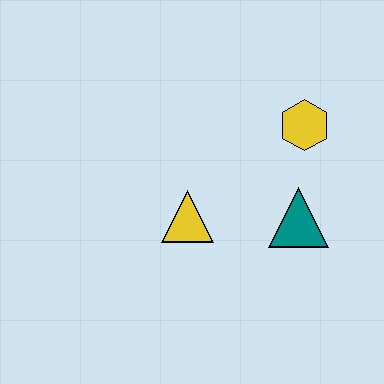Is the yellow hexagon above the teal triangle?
Yes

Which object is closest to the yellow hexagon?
The teal triangle is closest to the yellow hexagon.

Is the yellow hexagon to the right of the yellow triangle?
Yes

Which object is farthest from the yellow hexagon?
The yellow triangle is farthest from the yellow hexagon.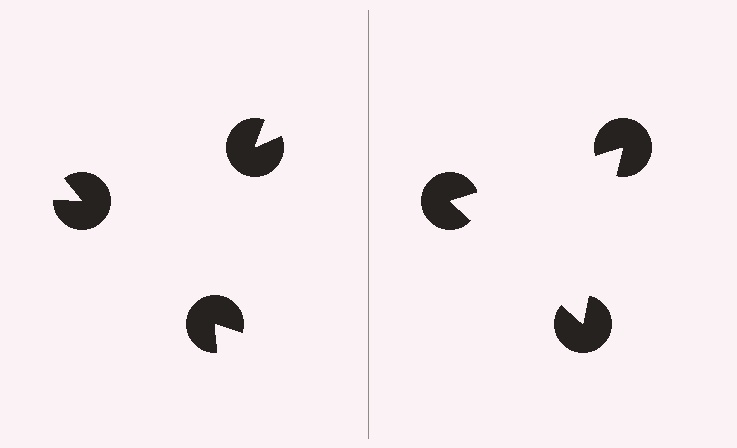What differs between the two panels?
The pac-man discs are positioned identically on both sides; only the wedge orientations differ. On the right they align to a triangle; on the left they are misaligned.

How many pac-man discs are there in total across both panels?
6 — 3 on each side.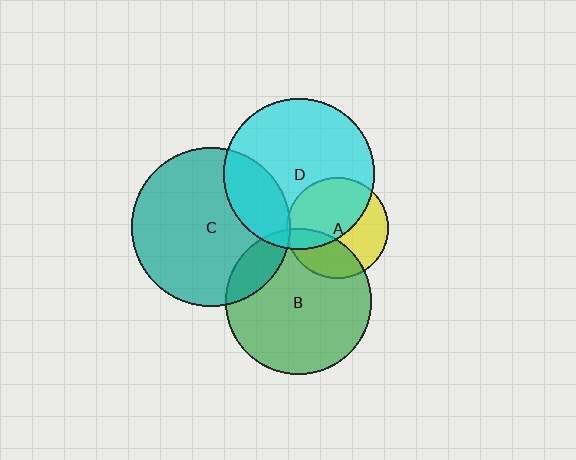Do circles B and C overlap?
Yes.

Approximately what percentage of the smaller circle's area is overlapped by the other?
Approximately 15%.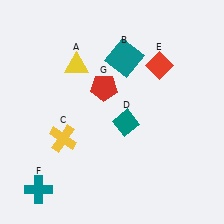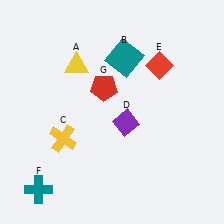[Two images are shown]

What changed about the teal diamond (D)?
In Image 1, D is teal. In Image 2, it changed to purple.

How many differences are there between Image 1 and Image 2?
There is 1 difference between the two images.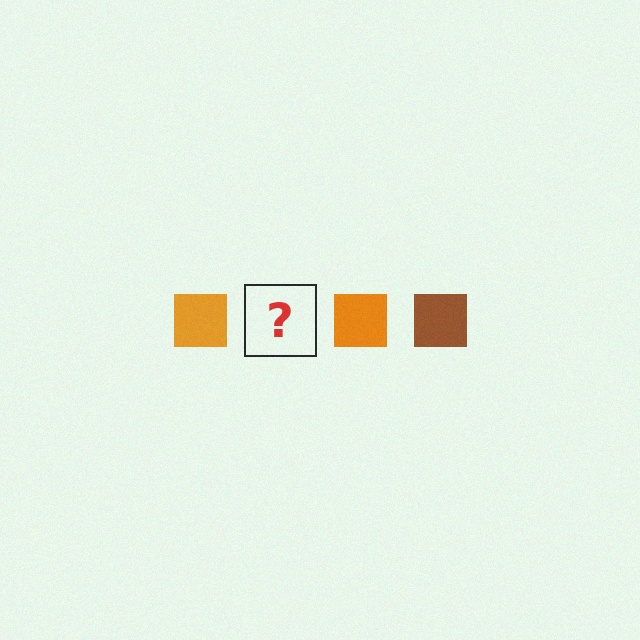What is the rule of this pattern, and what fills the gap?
The rule is that the pattern cycles through orange, brown squares. The gap should be filled with a brown square.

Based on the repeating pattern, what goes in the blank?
The blank should be a brown square.